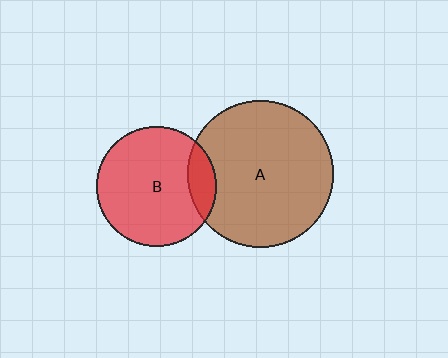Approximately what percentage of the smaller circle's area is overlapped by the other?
Approximately 15%.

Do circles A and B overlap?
Yes.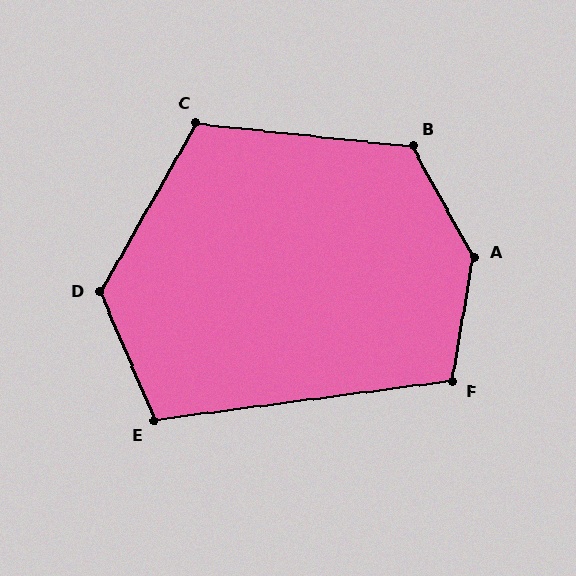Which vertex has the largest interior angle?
A, at approximately 141 degrees.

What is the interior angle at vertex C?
Approximately 114 degrees (obtuse).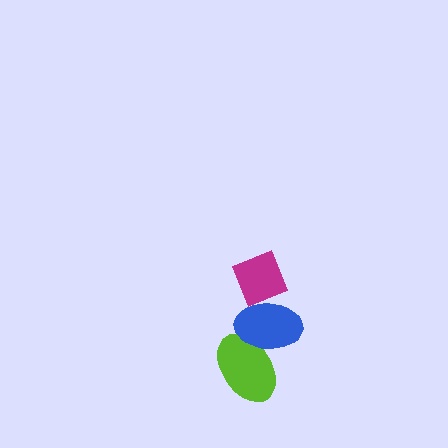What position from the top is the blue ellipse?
The blue ellipse is 2nd from the top.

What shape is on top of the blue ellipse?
The magenta diamond is on top of the blue ellipse.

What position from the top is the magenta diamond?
The magenta diamond is 1st from the top.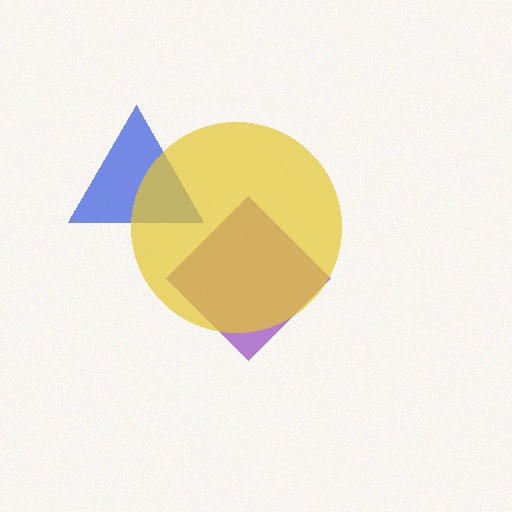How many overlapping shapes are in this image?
There are 3 overlapping shapes in the image.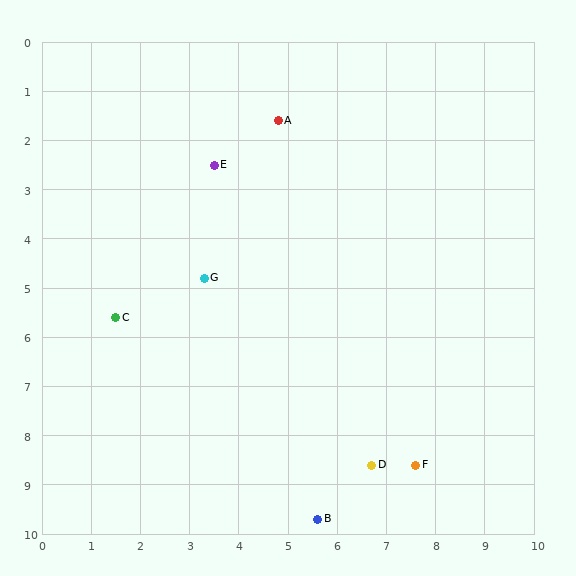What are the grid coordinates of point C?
Point C is at approximately (1.5, 5.6).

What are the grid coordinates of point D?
Point D is at approximately (6.7, 8.6).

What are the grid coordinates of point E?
Point E is at approximately (3.5, 2.5).